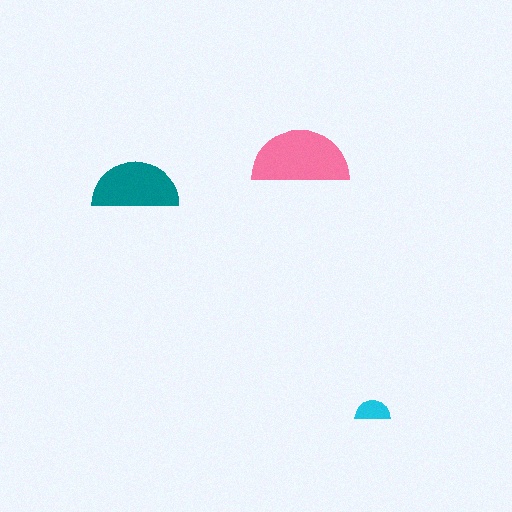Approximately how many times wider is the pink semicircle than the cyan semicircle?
About 3 times wider.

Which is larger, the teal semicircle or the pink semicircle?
The pink one.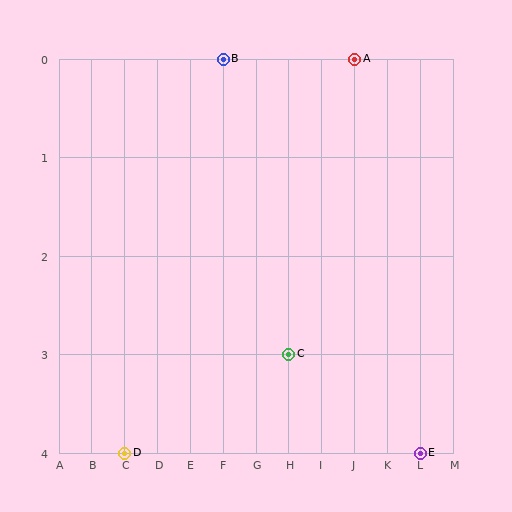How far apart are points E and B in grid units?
Points E and B are 6 columns and 4 rows apart (about 7.2 grid units diagonally).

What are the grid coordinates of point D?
Point D is at grid coordinates (C, 4).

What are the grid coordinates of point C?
Point C is at grid coordinates (H, 3).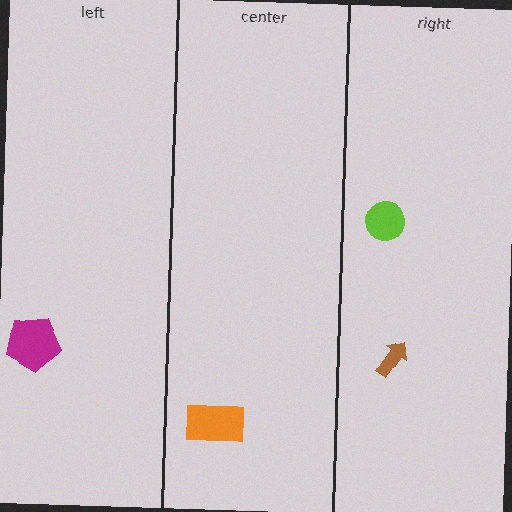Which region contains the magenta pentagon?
The left region.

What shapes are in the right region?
The brown arrow, the lime circle.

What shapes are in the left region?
The magenta pentagon.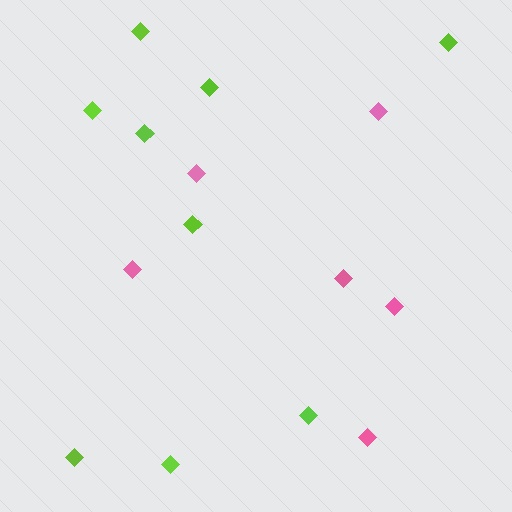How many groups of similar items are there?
There are 2 groups: one group of lime diamonds (9) and one group of pink diamonds (6).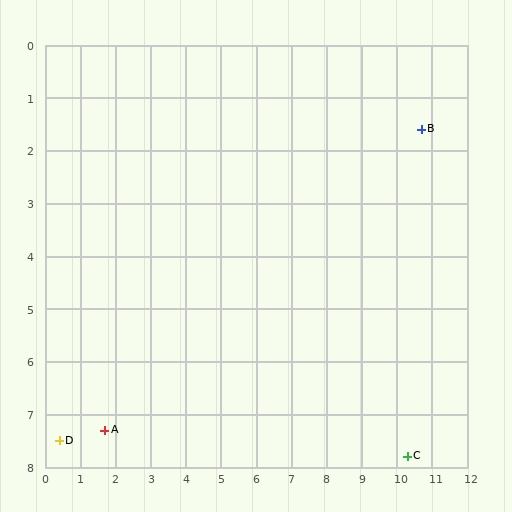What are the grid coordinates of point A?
Point A is at approximately (1.7, 7.3).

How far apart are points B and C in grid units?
Points B and C are about 6.2 grid units apart.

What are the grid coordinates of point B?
Point B is at approximately (10.7, 1.6).